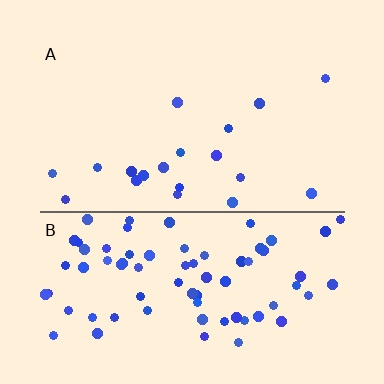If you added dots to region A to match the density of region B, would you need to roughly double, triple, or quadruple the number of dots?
Approximately quadruple.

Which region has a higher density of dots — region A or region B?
B (the bottom).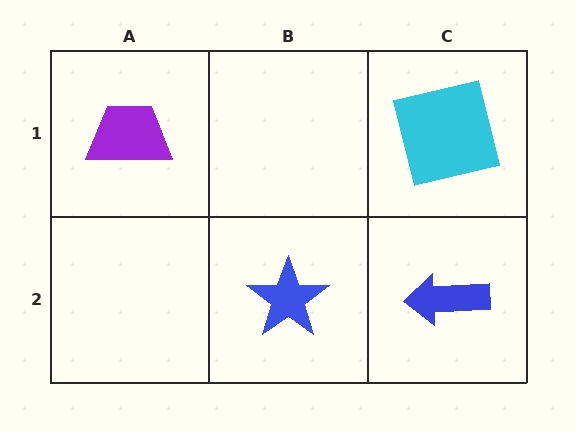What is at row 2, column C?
A blue arrow.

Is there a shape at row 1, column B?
No, that cell is empty.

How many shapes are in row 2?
2 shapes.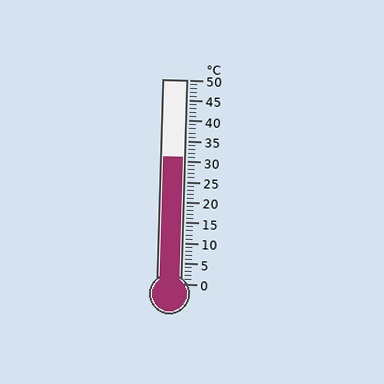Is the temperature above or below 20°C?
The temperature is above 20°C.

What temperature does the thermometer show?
The thermometer shows approximately 31°C.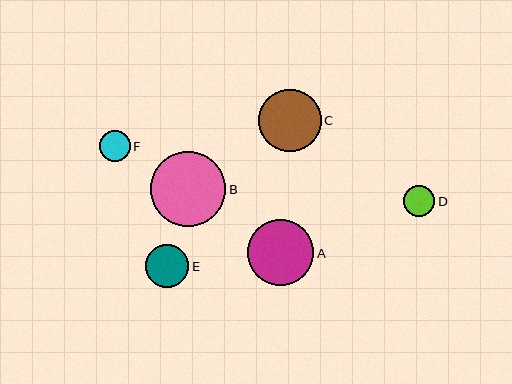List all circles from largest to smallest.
From largest to smallest: B, A, C, E, D, F.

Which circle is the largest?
Circle B is the largest with a size of approximately 75 pixels.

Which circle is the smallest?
Circle F is the smallest with a size of approximately 31 pixels.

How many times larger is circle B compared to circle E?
Circle B is approximately 1.7 times the size of circle E.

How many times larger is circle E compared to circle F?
Circle E is approximately 1.4 times the size of circle F.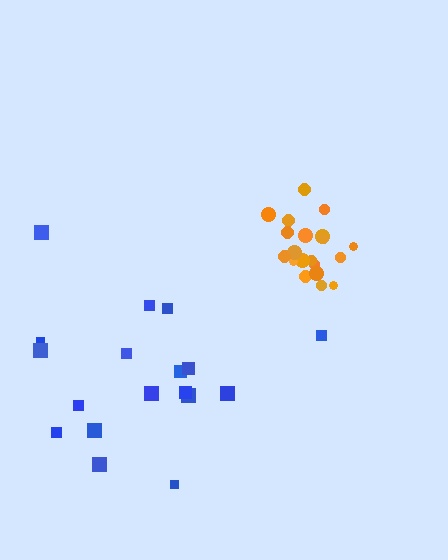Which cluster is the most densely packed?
Orange.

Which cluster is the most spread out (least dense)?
Blue.